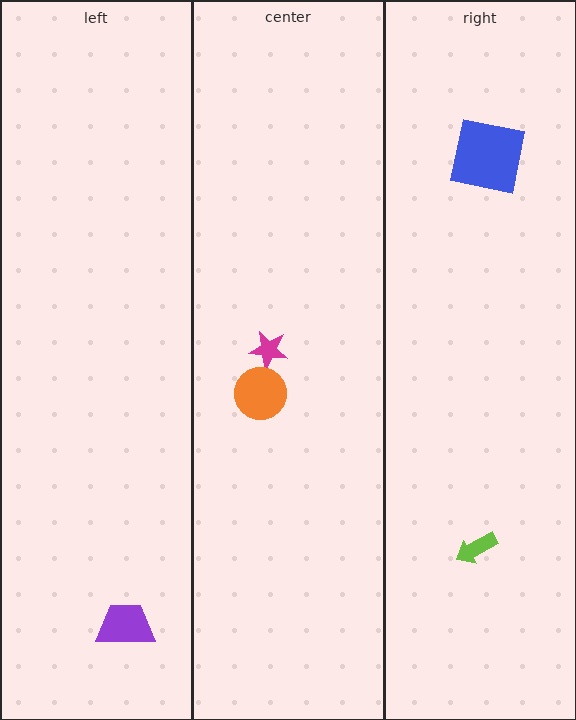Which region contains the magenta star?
The center region.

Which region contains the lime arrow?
The right region.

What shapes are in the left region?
The purple trapezoid.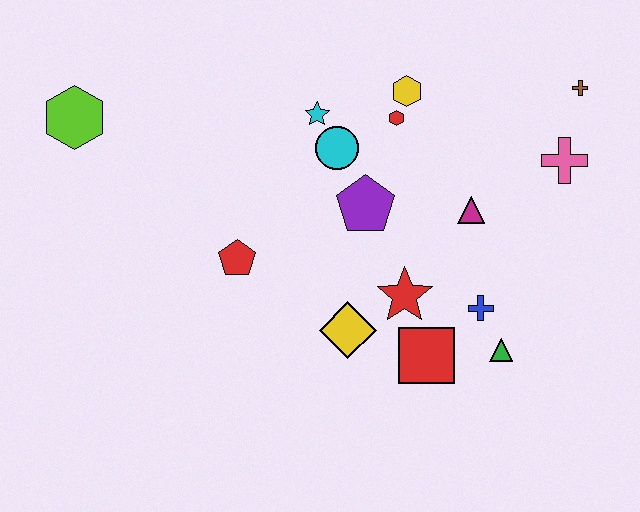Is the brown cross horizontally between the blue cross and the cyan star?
No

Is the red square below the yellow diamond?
Yes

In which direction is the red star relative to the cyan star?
The red star is below the cyan star.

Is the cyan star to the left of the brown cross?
Yes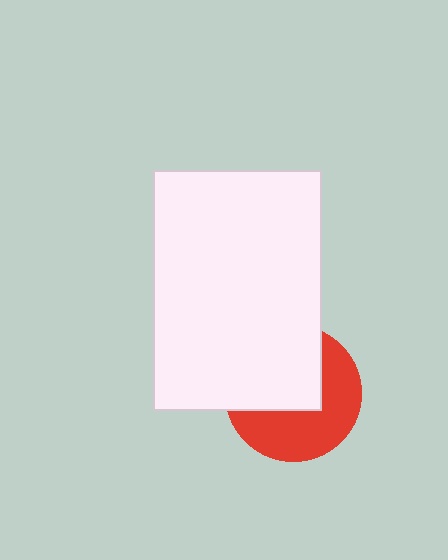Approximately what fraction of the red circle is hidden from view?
Roughly 49% of the red circle is hidden behind the white rectangle.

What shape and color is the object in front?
The object in front is a white rectangle.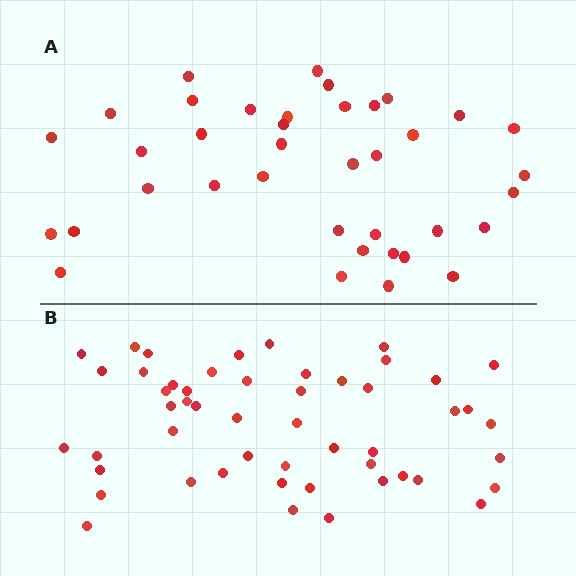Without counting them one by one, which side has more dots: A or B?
Region B (the bottom region) has more dots.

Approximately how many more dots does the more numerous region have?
Region B has approximately 15 more dots than region A.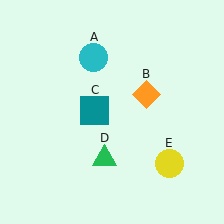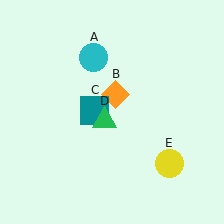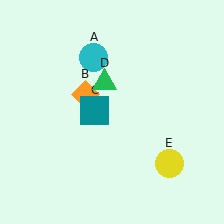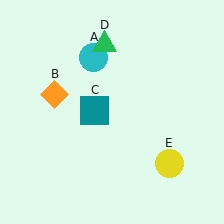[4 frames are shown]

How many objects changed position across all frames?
2 objects changed position: orange diamond (object B), green triangle (object D).